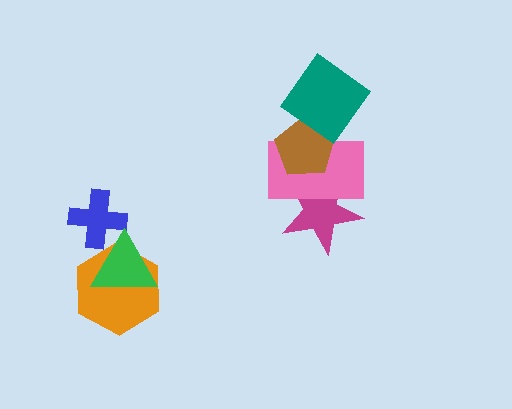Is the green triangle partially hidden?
No, no other shape covers it.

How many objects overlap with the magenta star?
2 objects overlap with the magenta star.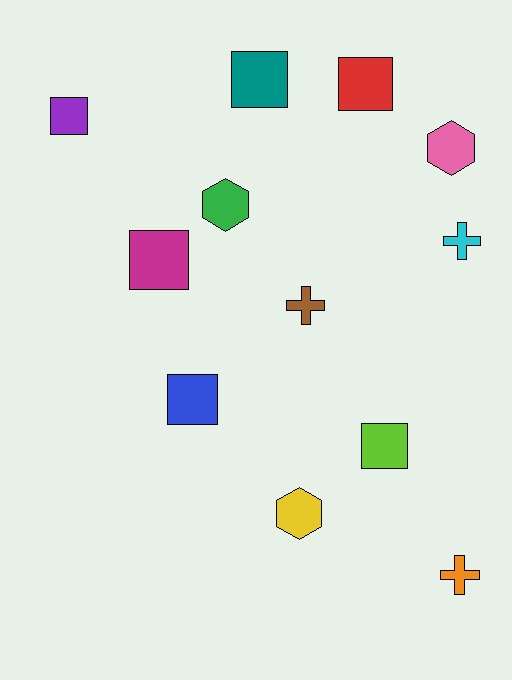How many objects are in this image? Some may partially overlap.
There are 12 objects.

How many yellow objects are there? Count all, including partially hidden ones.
There is 1 yellow object.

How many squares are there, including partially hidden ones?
There are 6 squares.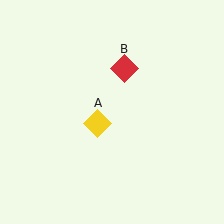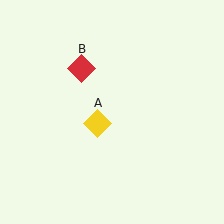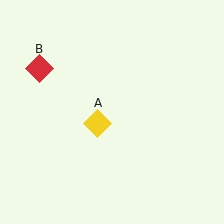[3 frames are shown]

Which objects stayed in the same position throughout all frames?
Yellow diamond (object A) remained stationary.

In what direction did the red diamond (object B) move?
The red diamond (object B) moved left.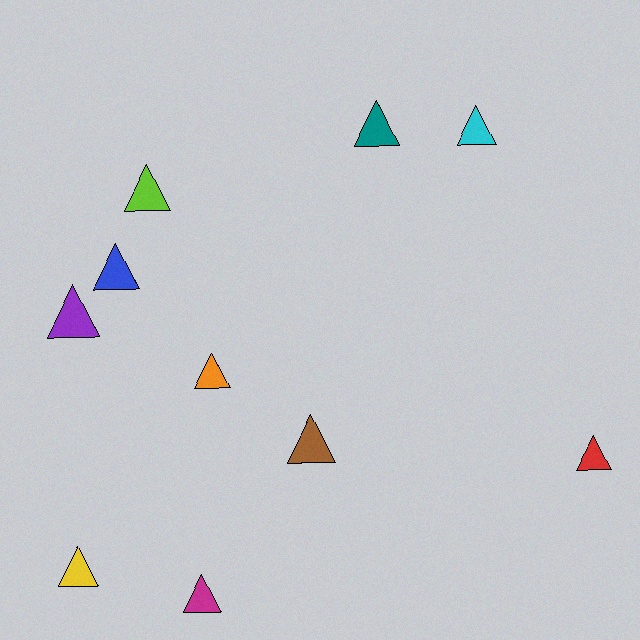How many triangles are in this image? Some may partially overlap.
There are 10 triangles.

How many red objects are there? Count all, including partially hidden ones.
There is 1 red object.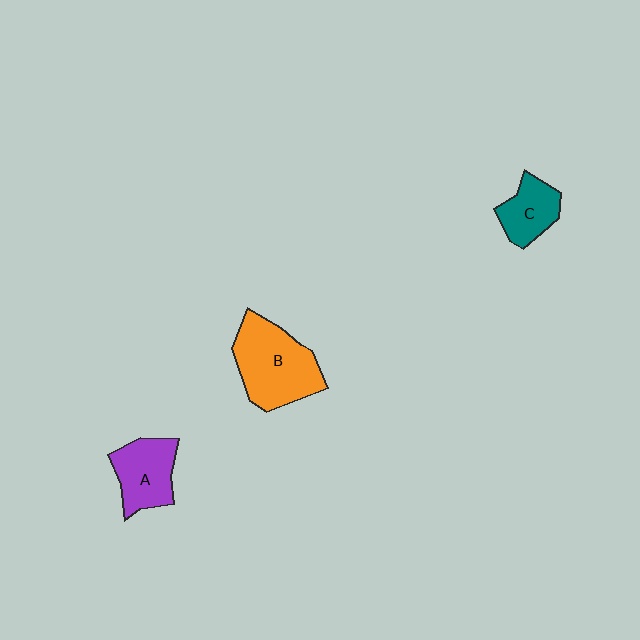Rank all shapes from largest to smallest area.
From largest to smallest: B (orange), A (purple), C (teal).